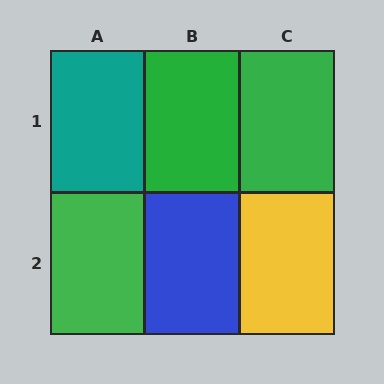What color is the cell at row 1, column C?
Green.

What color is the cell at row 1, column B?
Green.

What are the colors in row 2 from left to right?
Green, blue, yellow.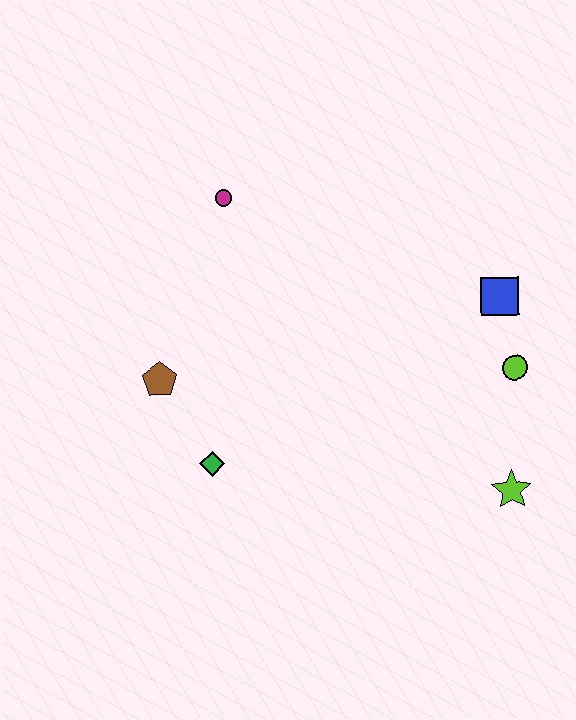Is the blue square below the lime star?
No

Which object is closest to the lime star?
The lime circle is closest to the lime star.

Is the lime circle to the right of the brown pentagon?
Yes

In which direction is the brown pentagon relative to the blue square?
The brown pentagon is to the left of the blue square.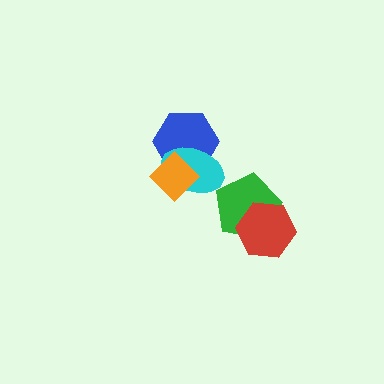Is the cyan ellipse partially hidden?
Yes, it is partially covered by another shape.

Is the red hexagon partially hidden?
No, no other shape covers it.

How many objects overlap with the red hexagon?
1 object overlaps with the red hexagon.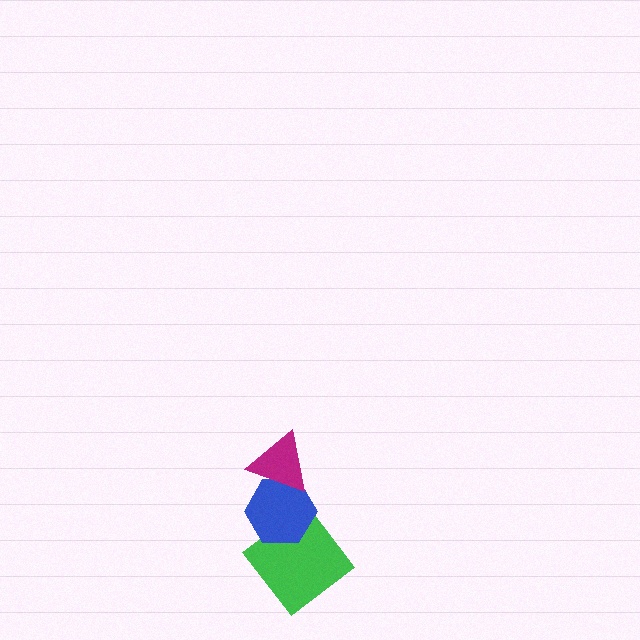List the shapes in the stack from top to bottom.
From top to bottom: the magenta triangle, the blue hexagon, the green diamond.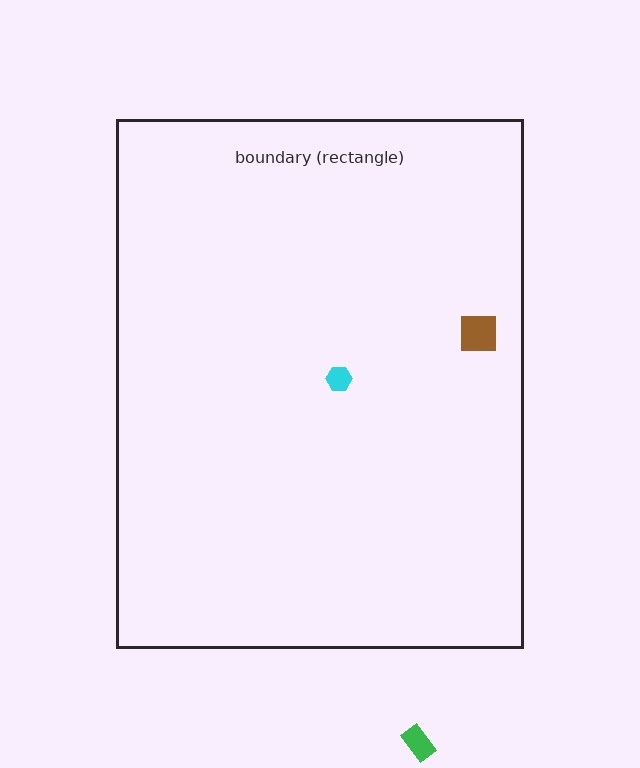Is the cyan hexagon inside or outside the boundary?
Inside.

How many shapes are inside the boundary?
2 inside, 1 outside.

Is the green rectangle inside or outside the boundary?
Outside.